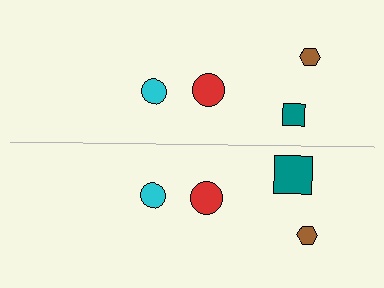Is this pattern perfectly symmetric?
No, the pattern is not perfectly symmetric. The teal square on the bottom side has a different size than its mirror counterpart.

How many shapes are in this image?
There are 8 shapes in this image.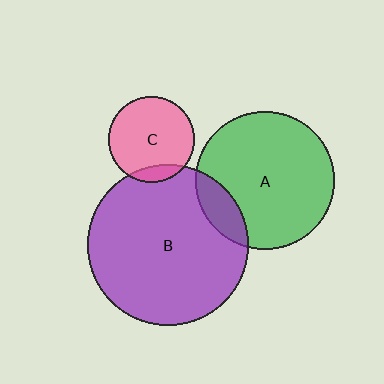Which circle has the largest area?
Circle B (purple).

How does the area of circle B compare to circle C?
Approximately 3.5 times.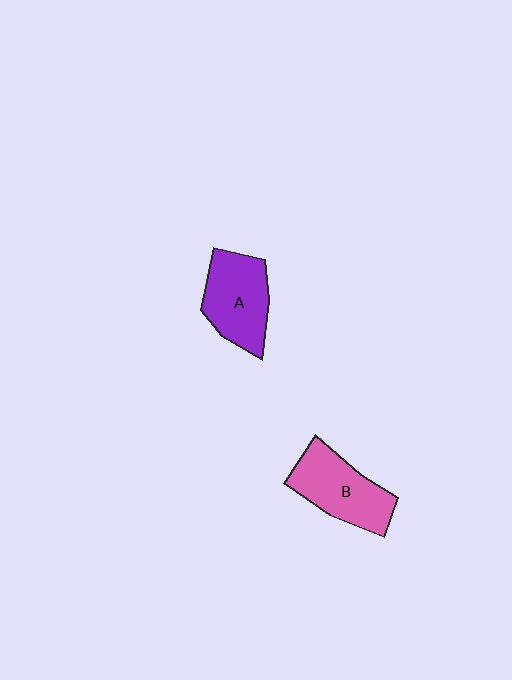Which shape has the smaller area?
Shape A (purple).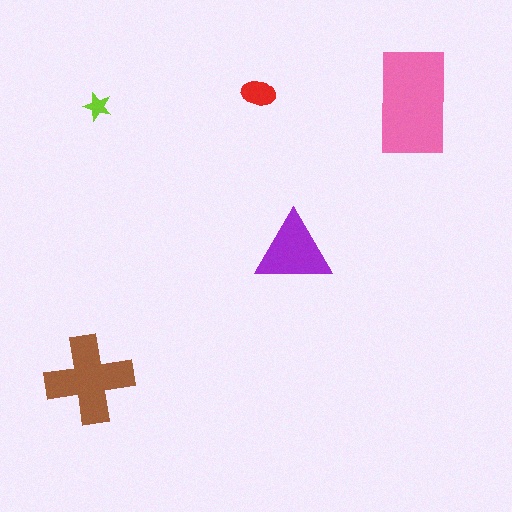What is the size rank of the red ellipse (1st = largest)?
4th.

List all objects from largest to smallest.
The pink rectangle, the brown cross, the purple triangle, the red ellipse, the lime star.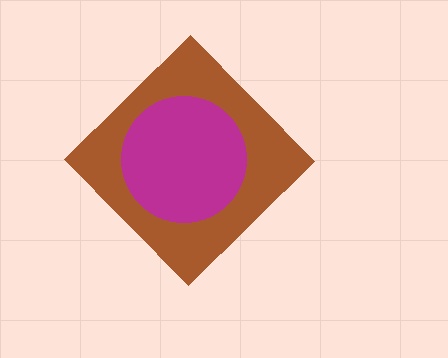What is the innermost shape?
The magenta circle.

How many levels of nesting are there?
2.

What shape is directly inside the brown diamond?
The magenta circle.